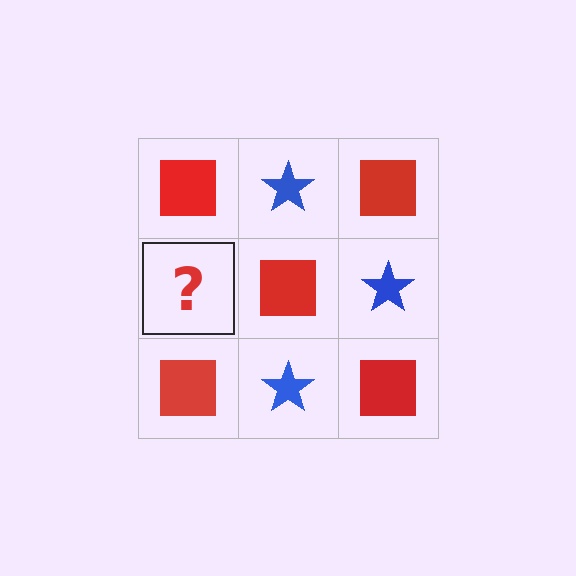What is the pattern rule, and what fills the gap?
The rule is that it alternates red square and blue star in a checkerboard pattern. The gap should be filled with a blue star.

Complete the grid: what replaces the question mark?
The question mark should be replaced with a blue star.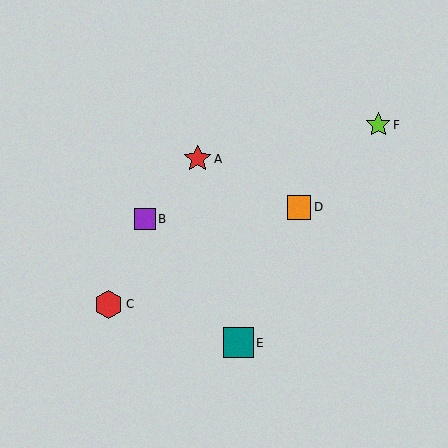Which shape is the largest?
The teal square (labeled E) is the largest.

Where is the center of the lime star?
The center of the lime star is at (378, 125).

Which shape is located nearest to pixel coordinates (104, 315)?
The red hexagon (labeled C) at (109, 304) is nearest to that location.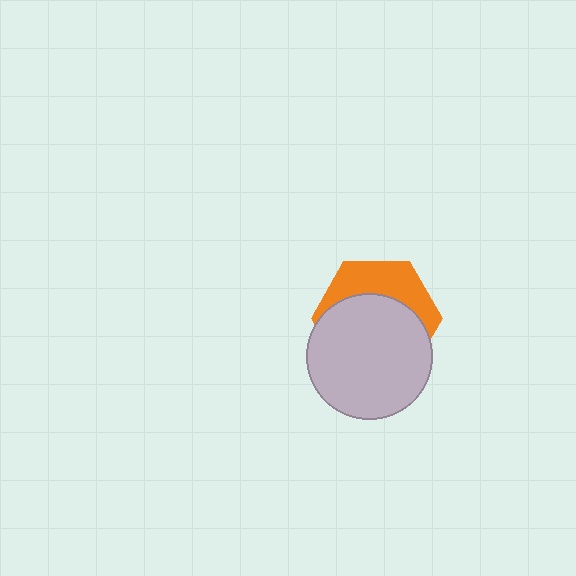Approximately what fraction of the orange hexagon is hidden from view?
Roughly 64% of the orange hexagon is hidden behind the light gray circle.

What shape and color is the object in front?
The object in front is a light gray circle.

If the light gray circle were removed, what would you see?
You would see the complete orange hexagon.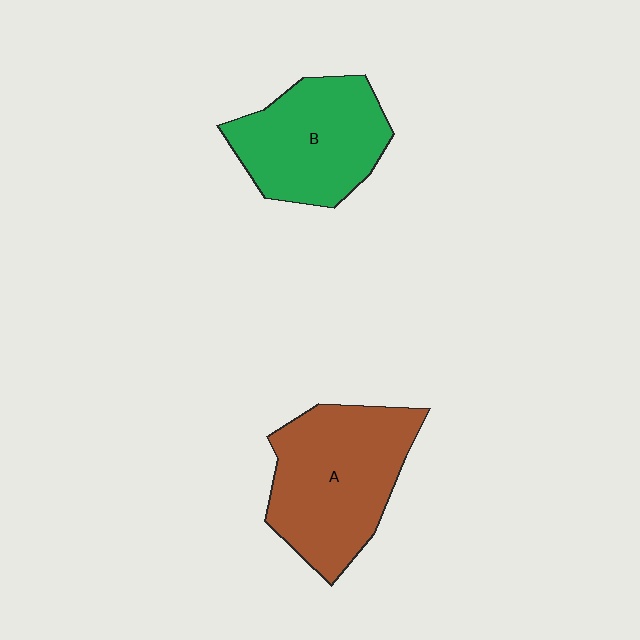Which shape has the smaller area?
Shape B (green).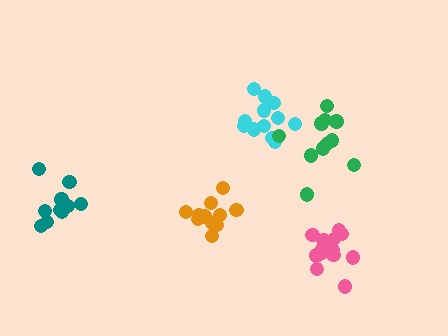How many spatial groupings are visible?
There are 5 spatial groupings.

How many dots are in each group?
Group 1: 12 dots, Group 2: 11 dots, Group 3: 14 dots, Group 4: 12 dots, Group 5: 13 dots (62 total).